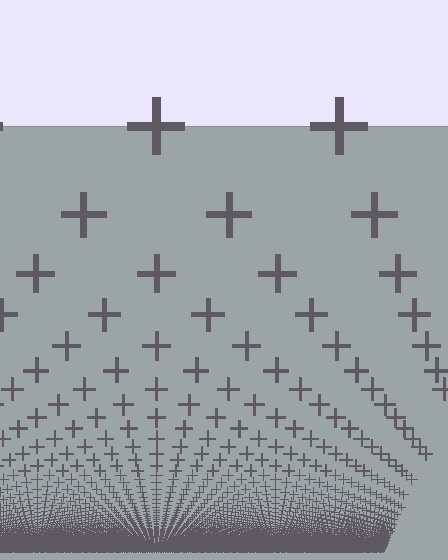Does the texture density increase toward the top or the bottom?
Density increases toward the bottom.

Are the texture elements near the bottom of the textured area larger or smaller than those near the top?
Smaller. The gradient is inverted — elements near the bottom are smaller and denser.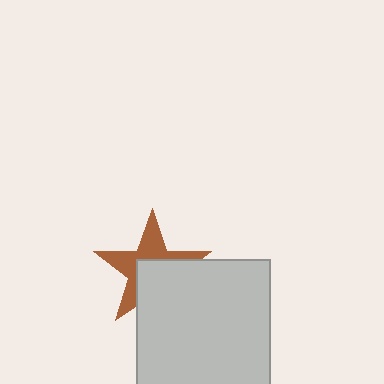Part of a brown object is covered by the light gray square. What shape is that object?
It is a star.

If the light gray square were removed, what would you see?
You would see the complete brown star.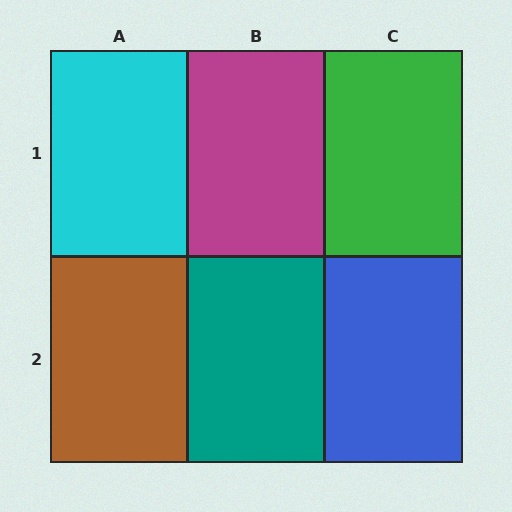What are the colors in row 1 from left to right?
Cyan, magenta, green.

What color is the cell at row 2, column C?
Blue.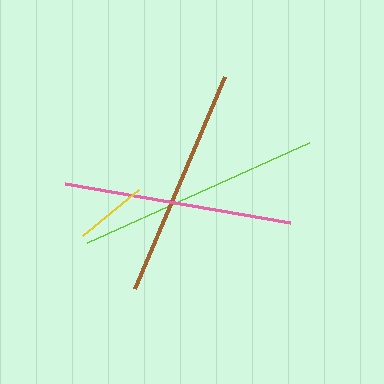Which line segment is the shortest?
The yellow line is the shortest at approximately 72 pixels.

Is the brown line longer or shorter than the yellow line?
The brown line is longer than the yellow line.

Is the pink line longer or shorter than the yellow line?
The pink line is longer than the yellow line.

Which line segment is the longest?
The lime line is the longest at approximately 244 pixels.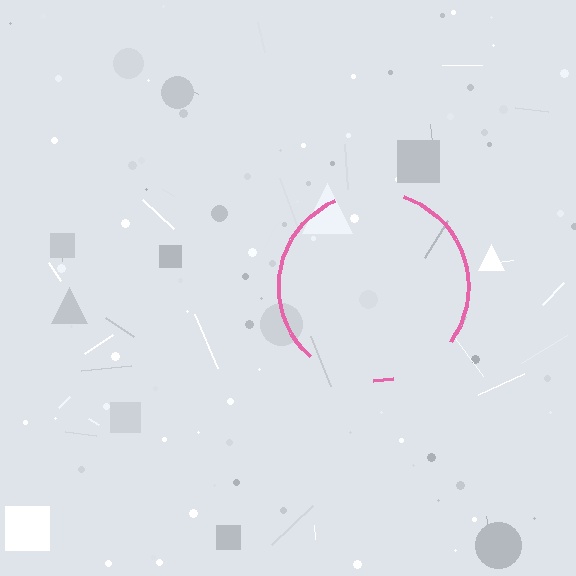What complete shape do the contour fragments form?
The contour fragments form a circle.